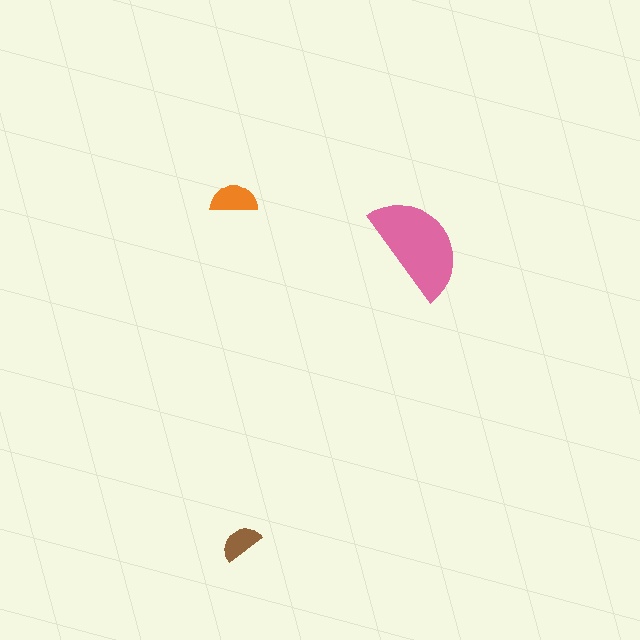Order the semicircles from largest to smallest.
the pink one, the orange one, the brown one.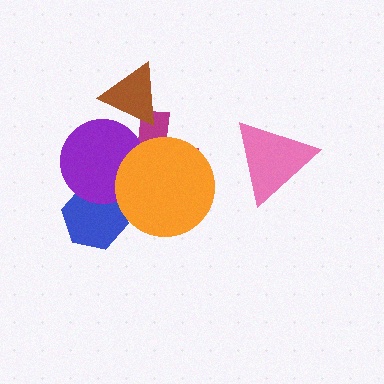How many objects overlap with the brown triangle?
1 object overlaps with the brown triangle.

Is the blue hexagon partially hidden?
Yes, it is partially covered by another shape.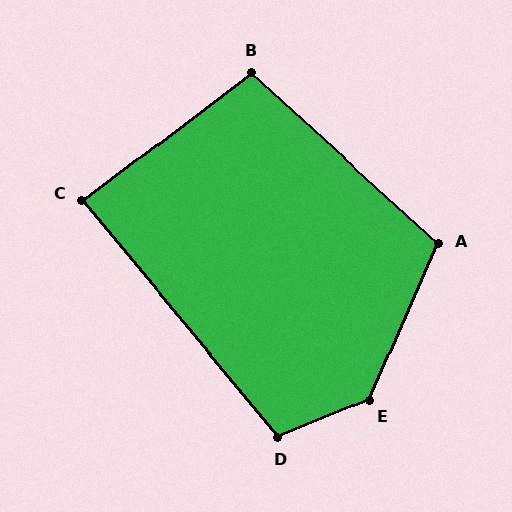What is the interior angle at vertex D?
Approximately 107 degrees (obtuse).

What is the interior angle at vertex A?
Approximately 108 degrees (obtuse).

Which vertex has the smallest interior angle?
C, at approximately 87 degrees.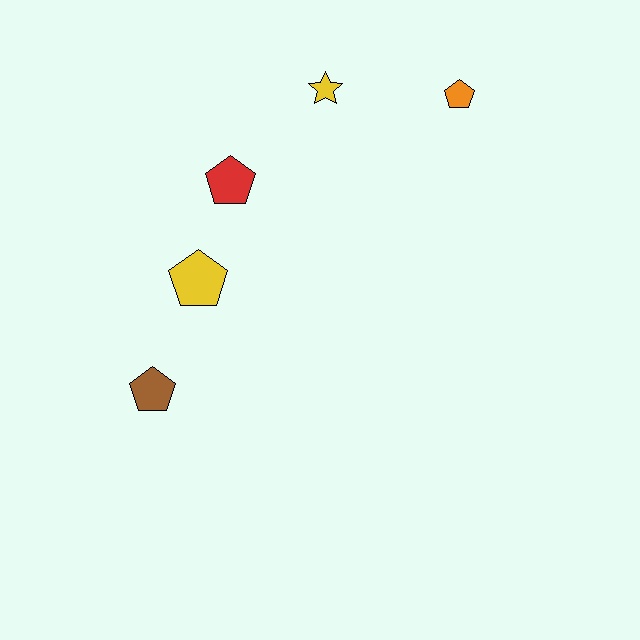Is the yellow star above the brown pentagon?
Yes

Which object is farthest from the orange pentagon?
The brown pentagon is farthest from the orange pentagon.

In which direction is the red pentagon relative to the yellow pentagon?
The red pentagon is above the yellow pentagon.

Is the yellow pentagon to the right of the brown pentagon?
Yes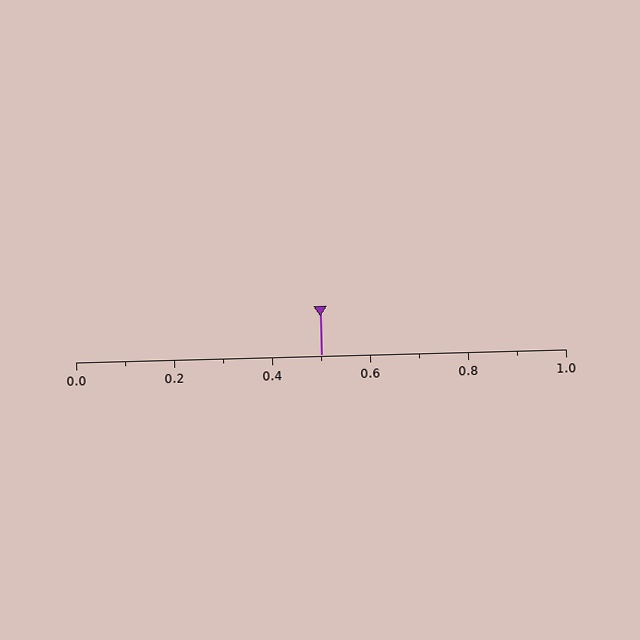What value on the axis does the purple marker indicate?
The marker indicates approximately 0.5.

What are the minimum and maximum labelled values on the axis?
The axis runs from 0.0 to 1.0.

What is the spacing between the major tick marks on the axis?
The major ticks are spaced 0.2 apart.